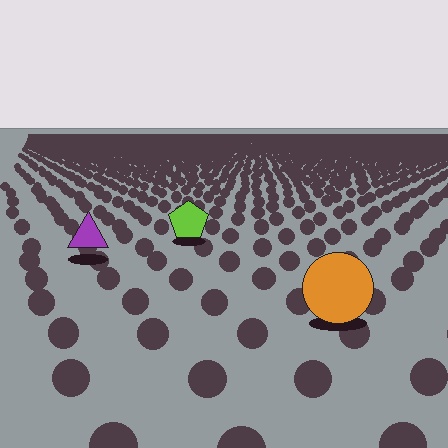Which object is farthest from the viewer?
The lime pentagon is farthest from the viewer. It appears smaller and the ground texture around it is denser.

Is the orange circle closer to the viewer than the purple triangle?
Yes. The orange circle is closer — you can tell from the texture gradient: the ground texture is coarser near it.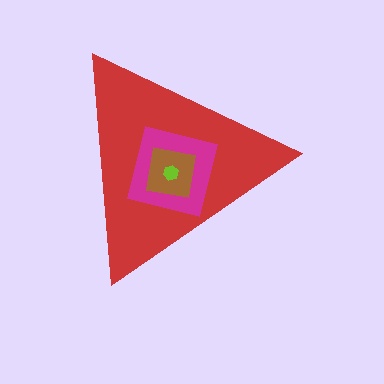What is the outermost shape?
The red triangle.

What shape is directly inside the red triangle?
The magenta square.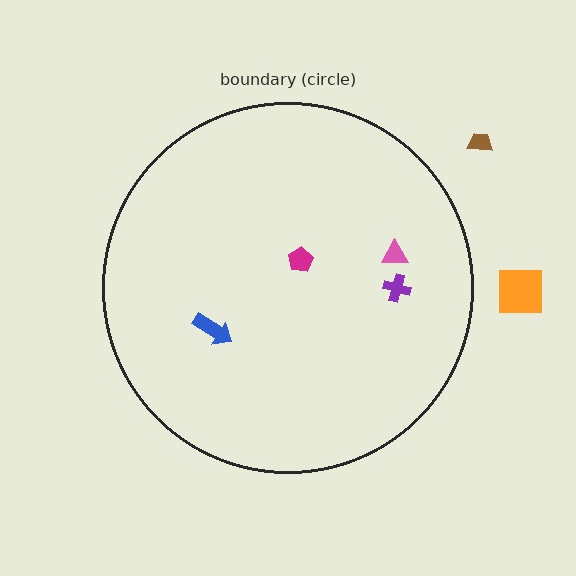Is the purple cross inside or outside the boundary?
Inside.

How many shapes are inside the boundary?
4 inside, 2 outside.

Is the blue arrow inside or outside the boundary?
Inside.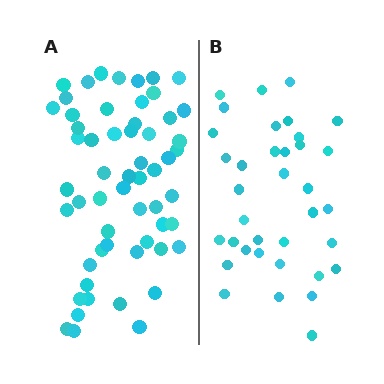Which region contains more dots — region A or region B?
Region A (the left region) has more dots.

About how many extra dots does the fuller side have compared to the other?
Region A has approximately 20 more dots than region B.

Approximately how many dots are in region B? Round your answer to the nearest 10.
About 40 dots. (The exact count is 36, which rounds to 40.)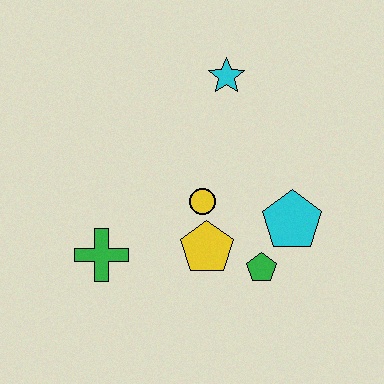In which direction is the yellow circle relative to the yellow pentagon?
The yellow circle is above the yellow pentagon.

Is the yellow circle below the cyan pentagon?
No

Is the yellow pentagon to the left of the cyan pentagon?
Yes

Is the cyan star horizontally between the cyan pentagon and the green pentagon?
No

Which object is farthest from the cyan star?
The green cross is farthest from the cyan star.